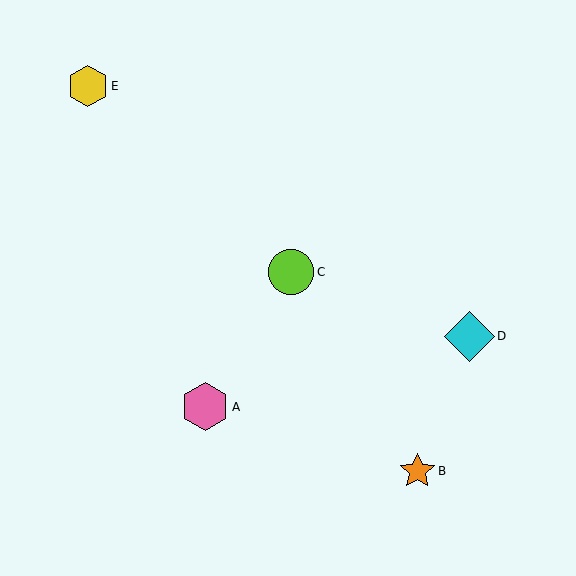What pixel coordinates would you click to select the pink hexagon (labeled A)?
Click at (205, 407) to select the pink hexagon A.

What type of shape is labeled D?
Shape D is a cyan diamond.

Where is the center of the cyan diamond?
The center of the cyan diamond is at (470, 336).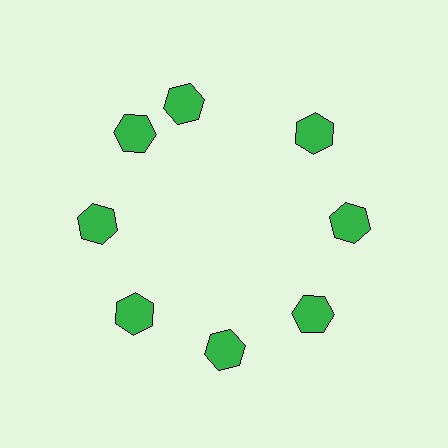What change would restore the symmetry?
The symmetry would be restored by rotating it back into even spacing with its neighbors so that all 8 hexagons sit at equal angles and equal distance from the center.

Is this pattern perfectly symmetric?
No. The 8 green hexagons are arranged in a ring, but one element near the 12 o'clock position is rotated out of alignment along the ring, breaking the 8-fold rotational symmetry.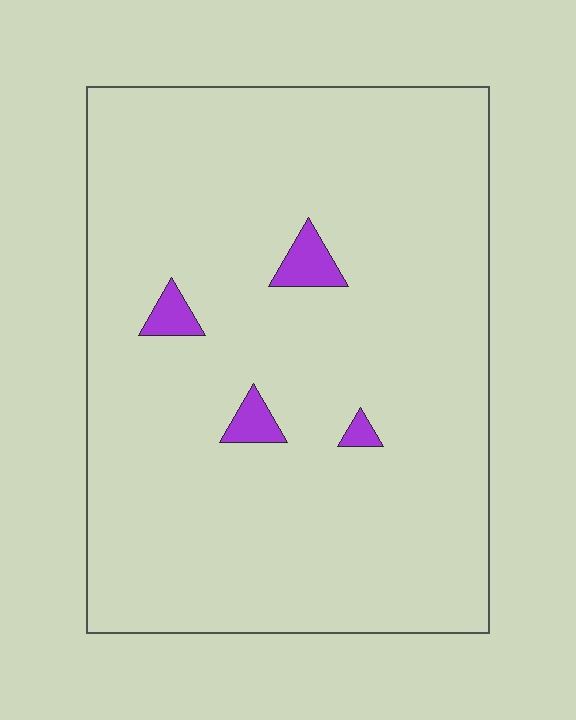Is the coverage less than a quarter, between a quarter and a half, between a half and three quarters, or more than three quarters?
Less than a quarter.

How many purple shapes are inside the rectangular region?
4.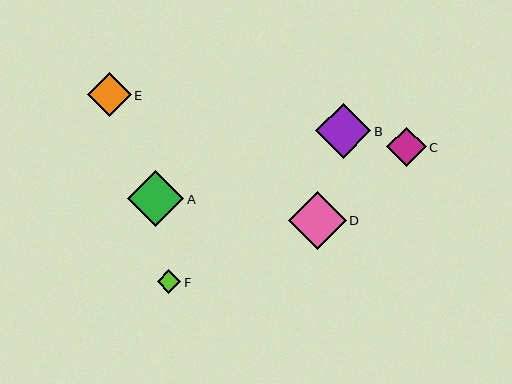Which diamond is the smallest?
Diamond F is the smallest with a size of approximately 23 pixels.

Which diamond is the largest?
Diamond D is the largest with a size of approximately 58 pixels.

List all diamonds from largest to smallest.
From largest to smallest: D, A, B, E, C, F.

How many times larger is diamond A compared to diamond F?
Diamond A is approximately 2.4 times the size of diamond F.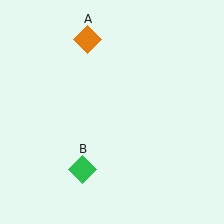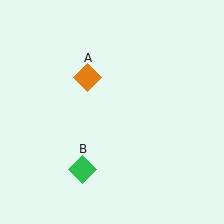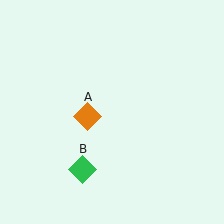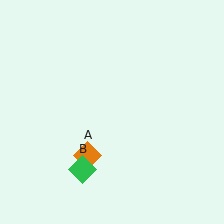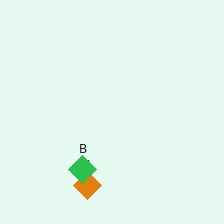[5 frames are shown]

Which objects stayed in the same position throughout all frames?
Green diamond (object B) remained stationary.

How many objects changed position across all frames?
1 object changed position: orange diamond (object A).